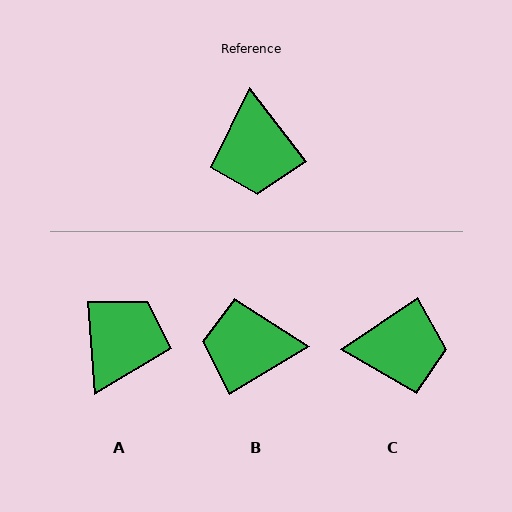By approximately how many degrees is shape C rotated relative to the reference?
Approximately 86 degrees counter-clockwise.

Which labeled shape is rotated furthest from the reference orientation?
A, about 147 degrees away.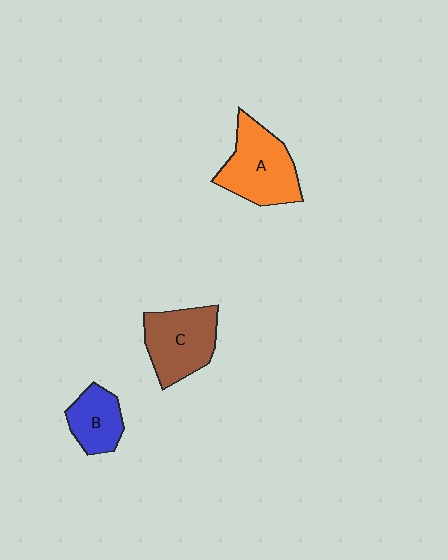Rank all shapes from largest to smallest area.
From largest to smallest: A (orange), C (brown), B (blue).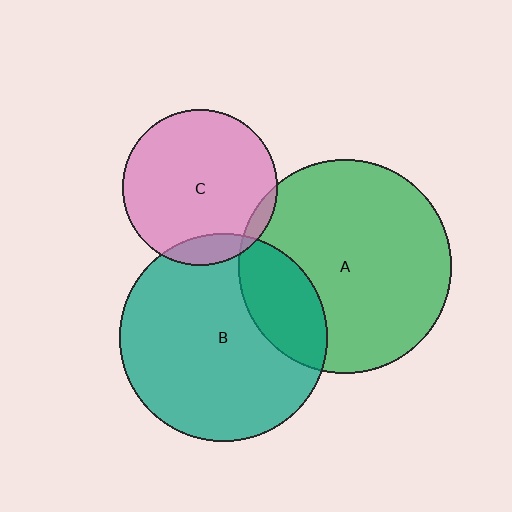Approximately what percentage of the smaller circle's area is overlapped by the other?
Approximately 20%.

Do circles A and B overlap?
Yes.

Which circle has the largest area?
Circle A (green).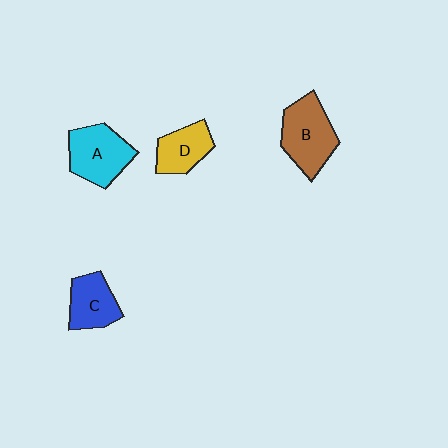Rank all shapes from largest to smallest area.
From largest to smallest: B (brown), A (cyan), C (blue), D (yellow).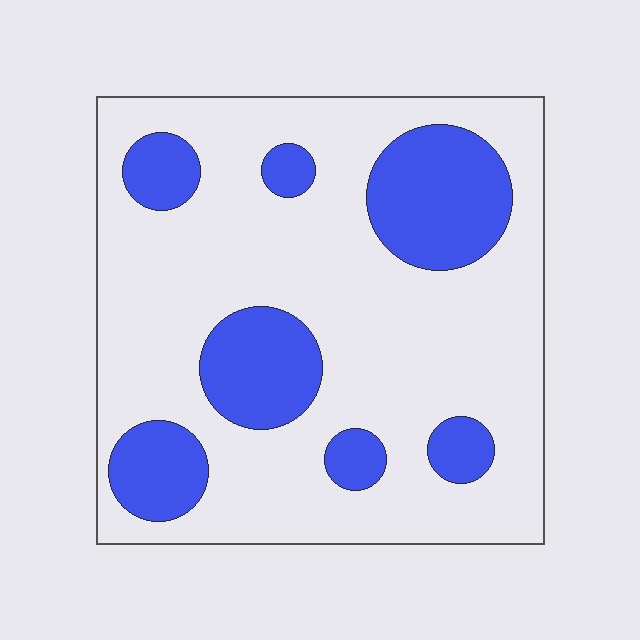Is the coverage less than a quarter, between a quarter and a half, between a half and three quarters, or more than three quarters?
Between a quarter and a half.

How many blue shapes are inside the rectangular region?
7.